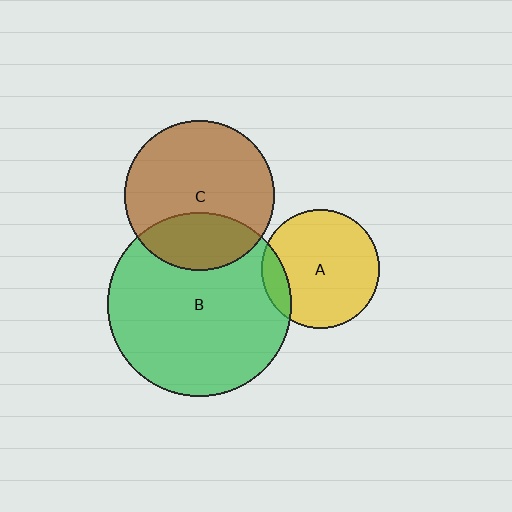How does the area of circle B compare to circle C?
Approximately 1.5 times.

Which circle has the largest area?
Circle B (green).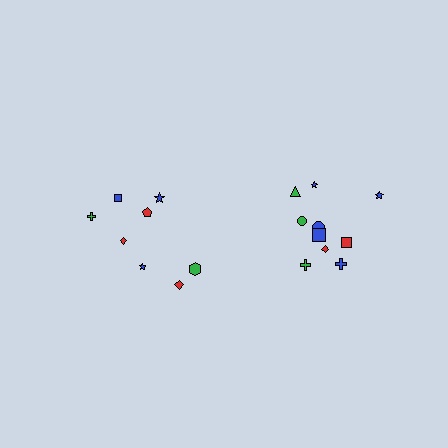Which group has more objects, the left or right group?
The right group.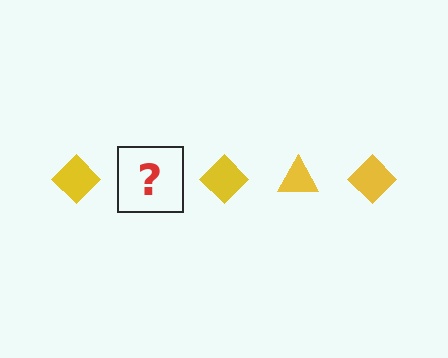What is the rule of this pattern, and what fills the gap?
The rule is that the pattern cycles through diamond, triangle shapes in yellow. The gap should be filled with a yellow triangle.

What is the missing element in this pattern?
The missing element is a yellow triangle.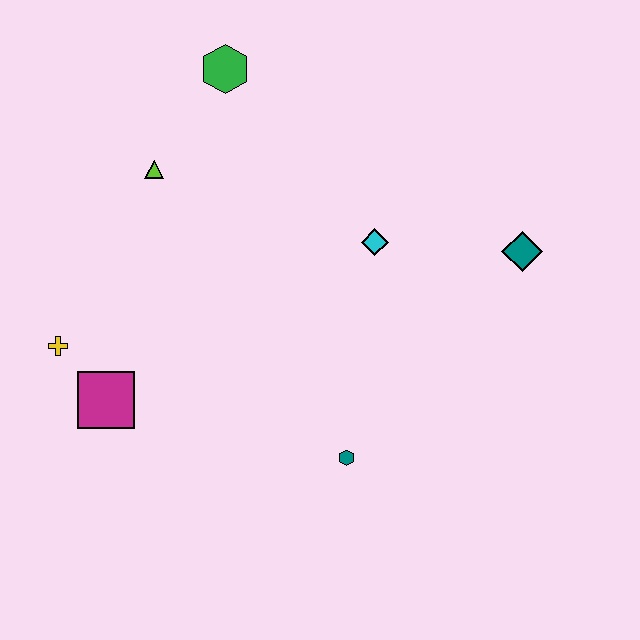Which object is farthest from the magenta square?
The teal diamond is farthest from the magenta square.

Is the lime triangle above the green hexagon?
No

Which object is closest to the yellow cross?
The magenta square is closest to the yellow cross.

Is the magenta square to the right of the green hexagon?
No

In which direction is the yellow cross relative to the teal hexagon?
The yellow cross is to the left of the teal hexagon.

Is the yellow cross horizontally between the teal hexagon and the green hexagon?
No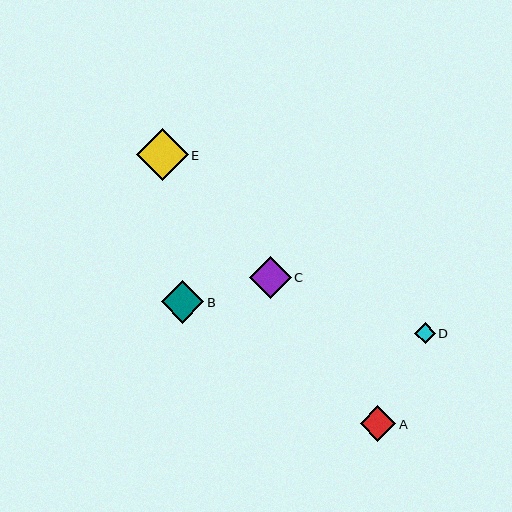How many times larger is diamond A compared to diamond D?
Diamond A is approximately 1.7 times the size of diamond D.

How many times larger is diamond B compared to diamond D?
Diamond B is approximately 2.1 times the size of diamond D.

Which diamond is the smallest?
Diamond D is the smallest with a size of approximately 20 pixels.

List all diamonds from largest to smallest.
From largest to smallest: E, B, C, A, D.